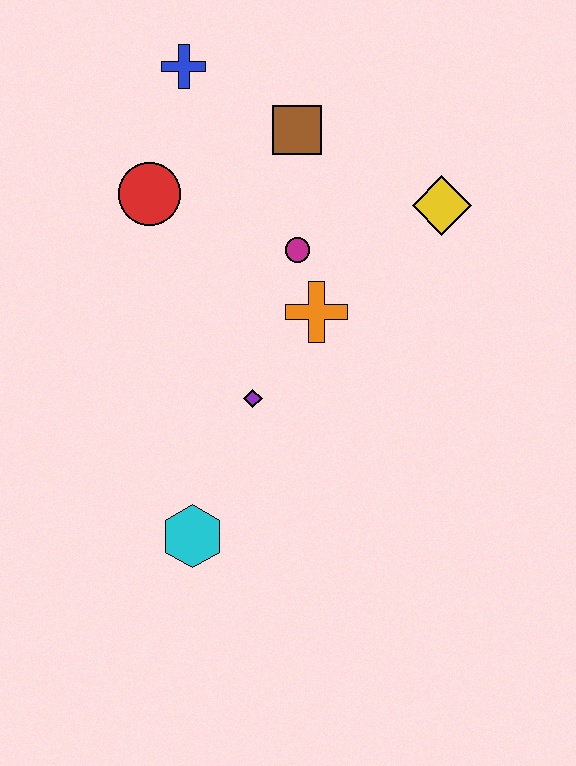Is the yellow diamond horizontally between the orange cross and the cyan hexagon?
No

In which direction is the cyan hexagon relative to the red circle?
The cyan hexagon is below the red circle.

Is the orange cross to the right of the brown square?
Yes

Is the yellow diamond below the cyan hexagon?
No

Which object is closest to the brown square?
The magenta circle is closest to the brown square.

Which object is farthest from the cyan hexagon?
The blue cross is farthest from the cyan hexagon.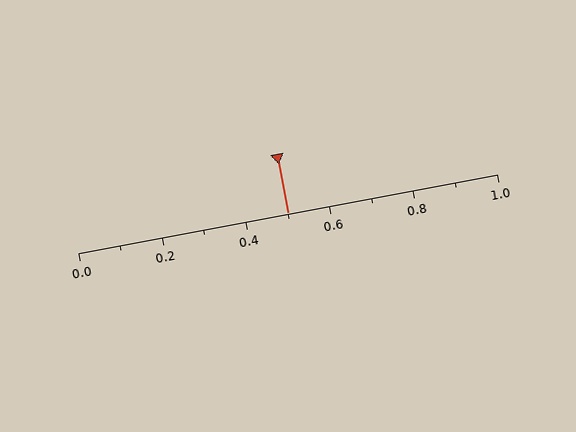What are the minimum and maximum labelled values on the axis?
The axis runs from 0.0 to 1.0.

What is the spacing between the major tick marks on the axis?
The major ticks are spaced 0.2 apart.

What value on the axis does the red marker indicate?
The marker indicates approximately 0.5.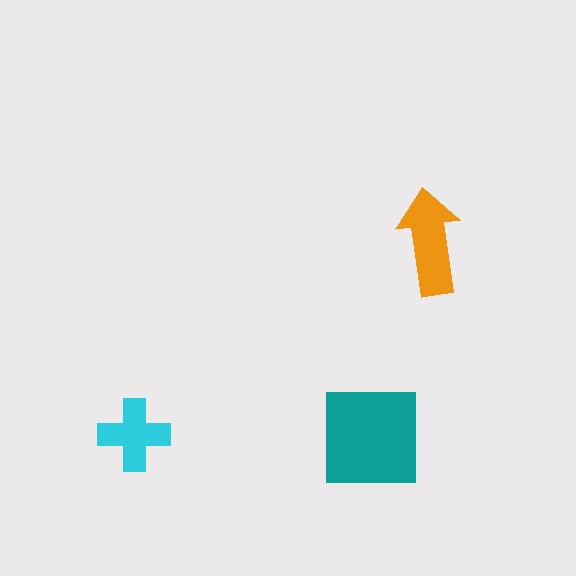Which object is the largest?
The teal square.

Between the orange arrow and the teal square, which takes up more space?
The teal square.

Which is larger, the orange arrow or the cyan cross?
The orange arrow.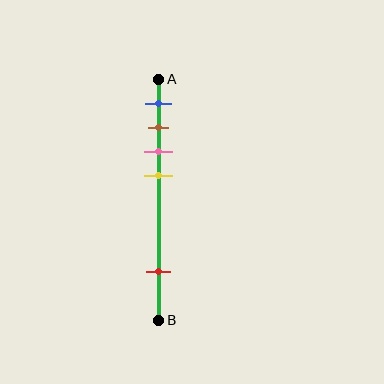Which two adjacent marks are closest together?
The brown and pink marks are the closest adjacent pair.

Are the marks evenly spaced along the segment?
No, the marks are not evenly spaced.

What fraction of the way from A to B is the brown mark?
The brown mark is approximately 20% (0.2) of the way from A to B.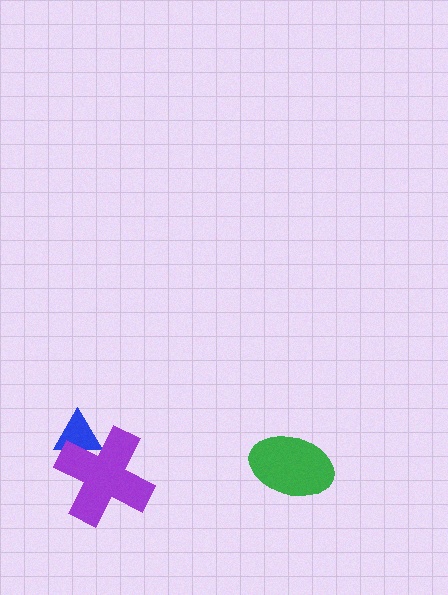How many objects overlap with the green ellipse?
0 objects overlap with the green ellipse.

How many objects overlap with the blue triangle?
1 object overlaps with the blue triangle.